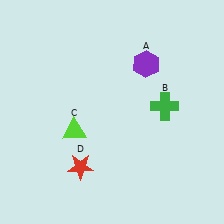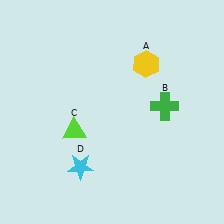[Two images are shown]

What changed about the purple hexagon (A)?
In Image 1, A is purple. In Image 2, it changed to yellow.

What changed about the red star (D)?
In Image 1, D is red. In Image 2, it changed to cyan.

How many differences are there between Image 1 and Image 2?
There are 2 differences between the two images.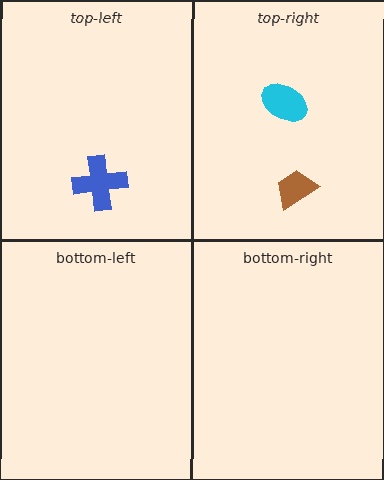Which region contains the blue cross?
The top-left region.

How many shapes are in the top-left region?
1.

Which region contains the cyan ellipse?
The top-right region.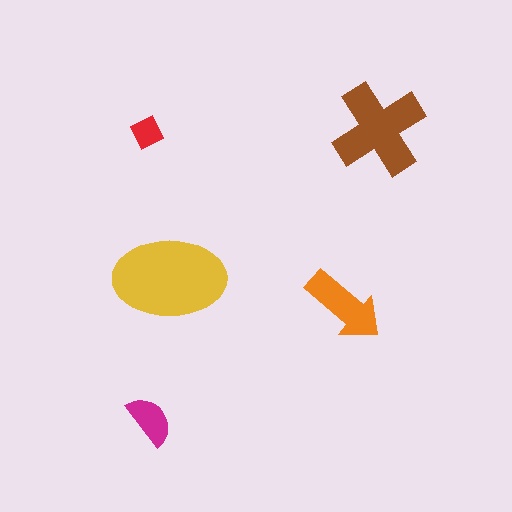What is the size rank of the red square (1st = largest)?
5th.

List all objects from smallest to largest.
The red square, the magenta semicircle, the orange arrow, the brown cross, the yellow ellipse.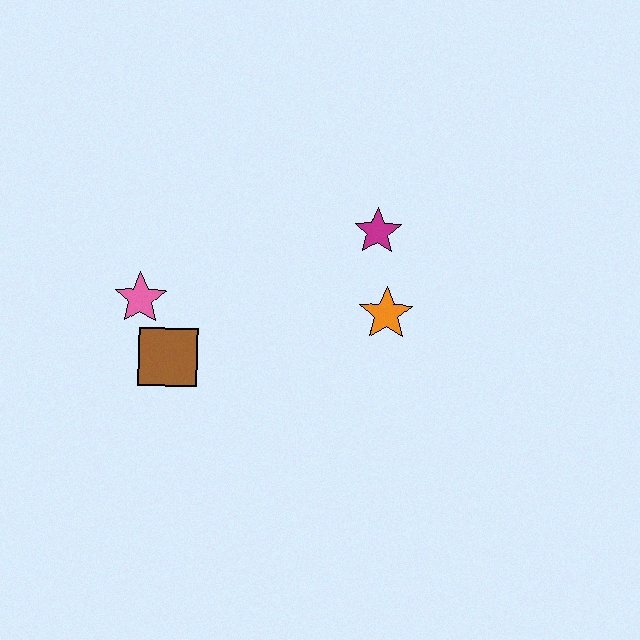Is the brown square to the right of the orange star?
No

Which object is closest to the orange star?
The magenta star is closest to the orange star.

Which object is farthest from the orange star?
The pink star is farthest from the orange star.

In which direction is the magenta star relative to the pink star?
The magenta star is to the right of the pink star.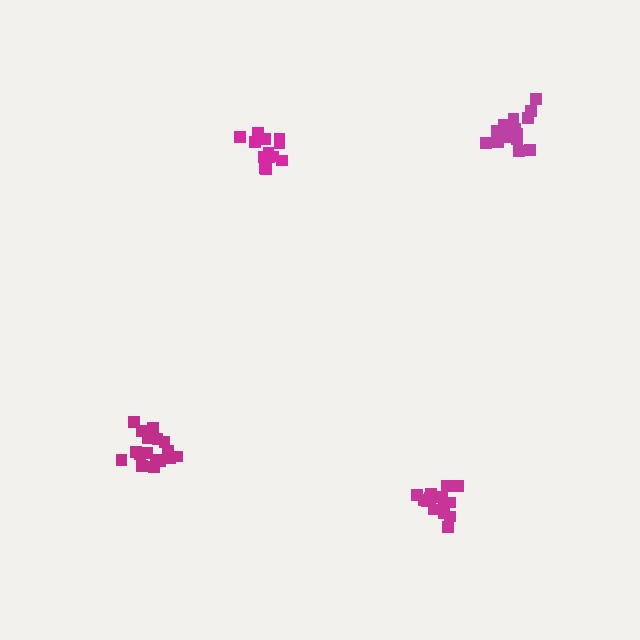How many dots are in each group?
Group 1: 15 dots, Group 2: 18 dots, Group 3: 17 dots, Group 4: 13 dots (63 total).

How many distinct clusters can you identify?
There are 4 distinct clusters.